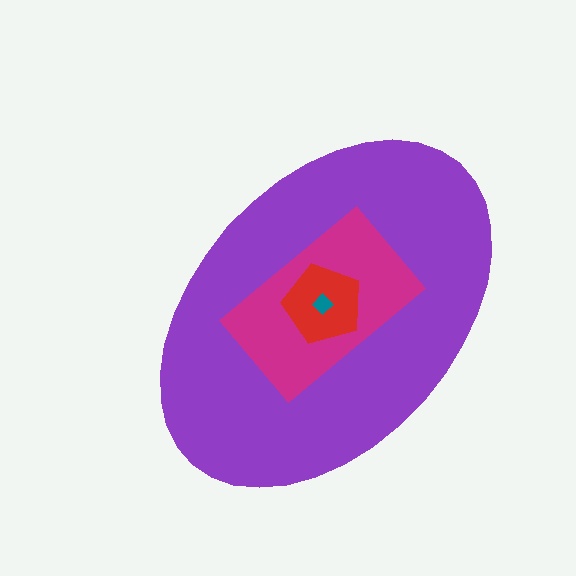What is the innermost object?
The teal diamond.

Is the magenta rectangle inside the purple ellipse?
Yes.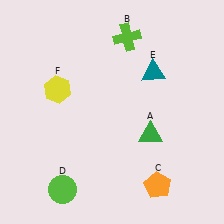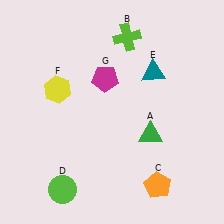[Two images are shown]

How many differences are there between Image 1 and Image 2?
There is 1 difference between the two images.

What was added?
A magenta pentagon (G) was added in Image 2.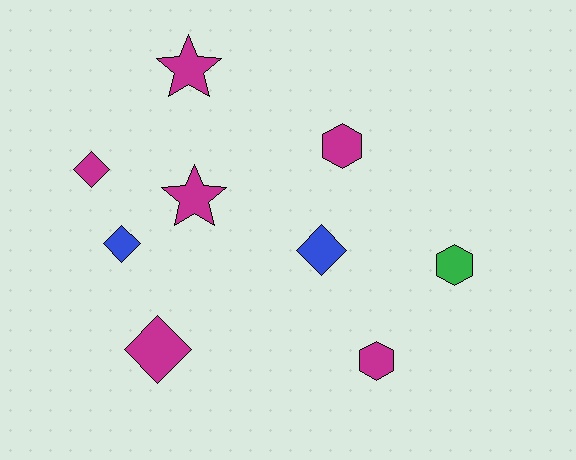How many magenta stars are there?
There are 2 magenta stars.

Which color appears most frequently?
Magenta, with 6 objects.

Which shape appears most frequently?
Diamond, with 4 objects.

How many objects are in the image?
There are 9 objects.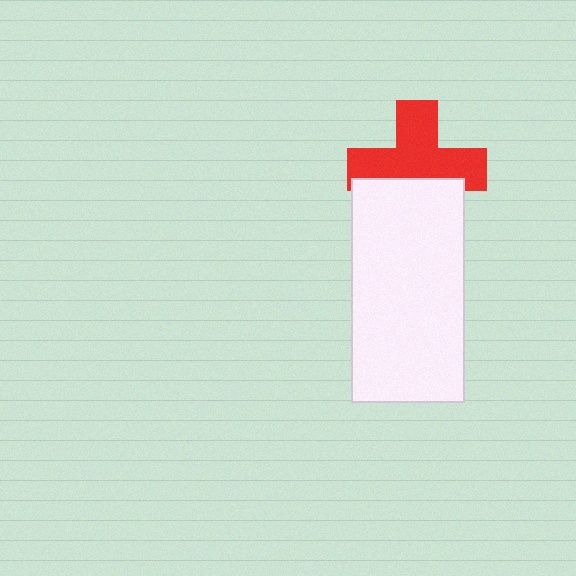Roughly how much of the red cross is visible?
About half of it is visible (roughly 65%).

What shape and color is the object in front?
The object in front is a white rectangle.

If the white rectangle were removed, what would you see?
You would see the complete red cross.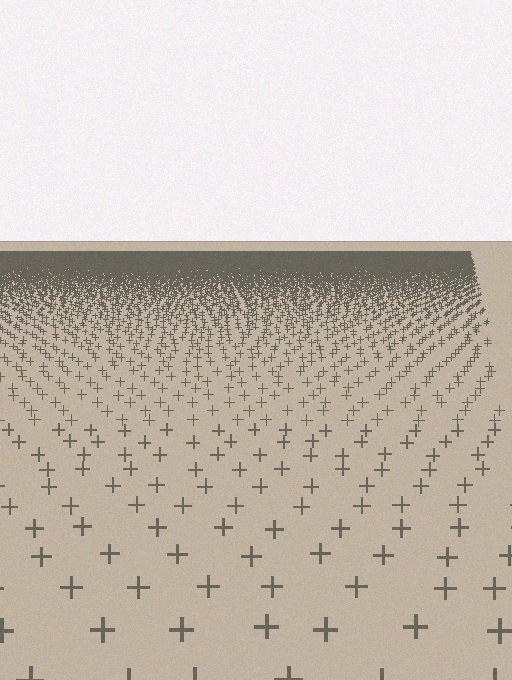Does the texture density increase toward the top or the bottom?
Density increases toward the top.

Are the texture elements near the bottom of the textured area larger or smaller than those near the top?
Larger. Near the bottom, elements are closer to the viewer and appear at a bigger on-screen size.